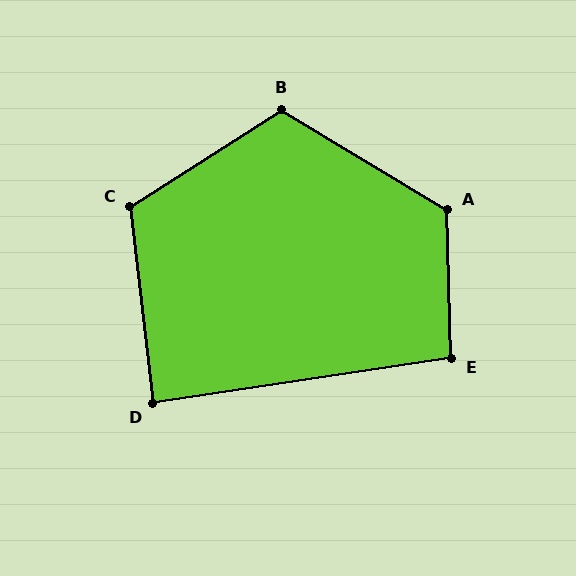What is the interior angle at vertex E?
Approximately 97 degrees (obtuse).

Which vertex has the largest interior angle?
A, at approximately 122 degrees.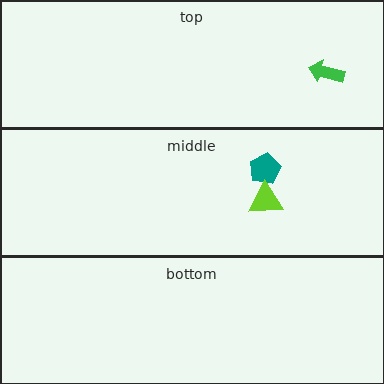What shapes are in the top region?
The green arrow.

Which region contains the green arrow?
The top region.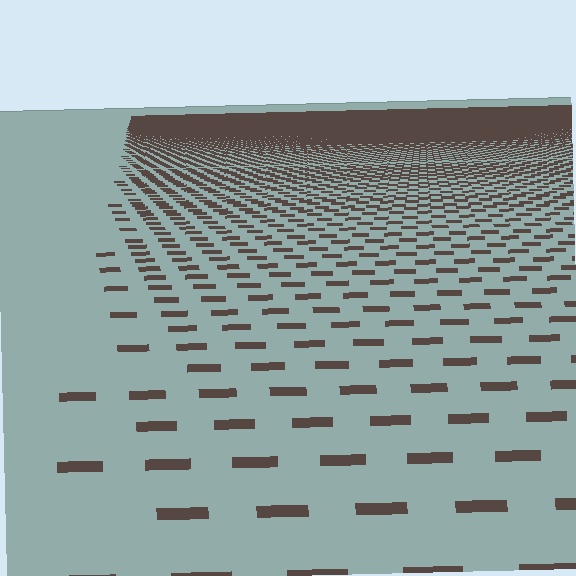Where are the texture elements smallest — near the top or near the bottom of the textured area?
Near the top.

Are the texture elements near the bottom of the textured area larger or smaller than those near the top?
Larger. Near the bottom, elements are closer to the viewer and appear at a bigger on-screen size.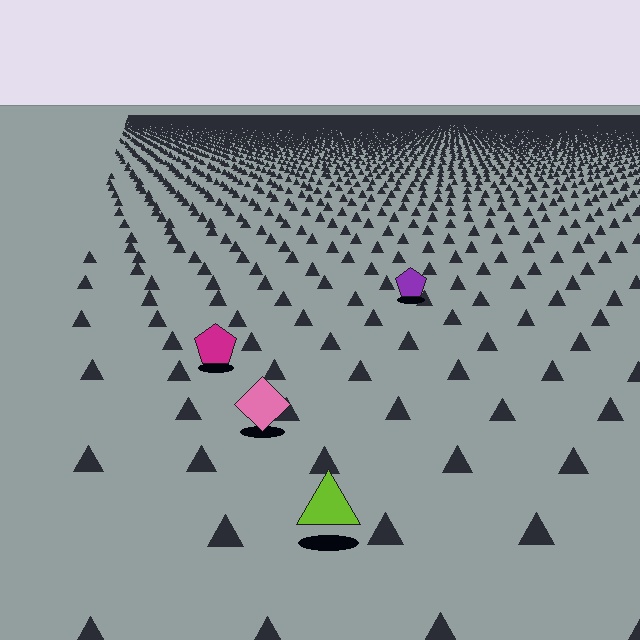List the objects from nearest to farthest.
From nearest to farthest: the lime triangle, the pink diamond, the magenta pentagon, the purple pentagon.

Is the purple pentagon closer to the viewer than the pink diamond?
No. The pink diamond is closer — you can tell from the texture gradient: the ground texture is coarser near it.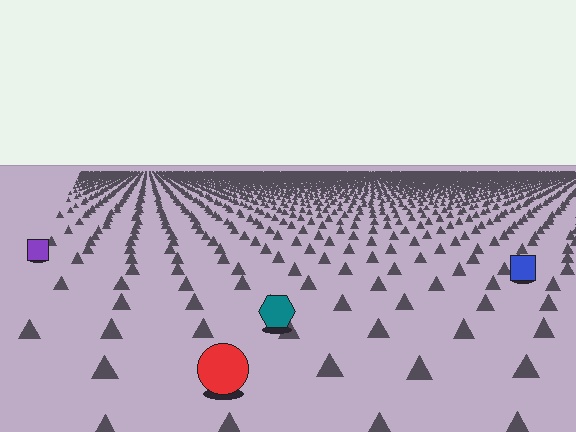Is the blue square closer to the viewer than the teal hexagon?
No. The teal hexagon is closer — you can tell from the texture gradient: the ground texture is coarser near it.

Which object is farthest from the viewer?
The purple square is farthest from the viewer. It appears smaller and the ground texture around it is denser.